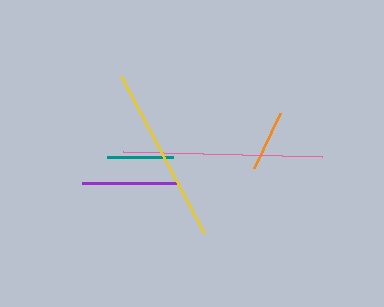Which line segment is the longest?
The pink line is the longest at approximately 199 pixels.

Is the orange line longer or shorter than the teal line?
The teal line is longer than the orange line.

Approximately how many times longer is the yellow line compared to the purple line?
The yellow line is approximately 1.9 times the length of the purple line.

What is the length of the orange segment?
The orange segment is approximately 61 pixels long.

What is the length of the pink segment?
The pink segment is approximately 199 pixels long.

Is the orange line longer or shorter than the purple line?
The purple line is longer than the orange line.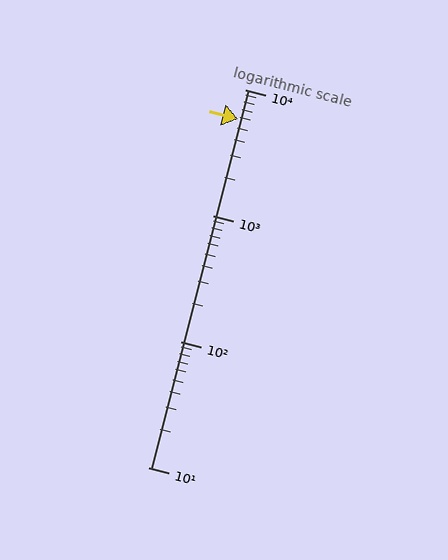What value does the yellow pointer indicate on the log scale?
The pointer indicates approximately 5800.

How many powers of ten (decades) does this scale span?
The scale spans 3 decades, from 10 to 10000.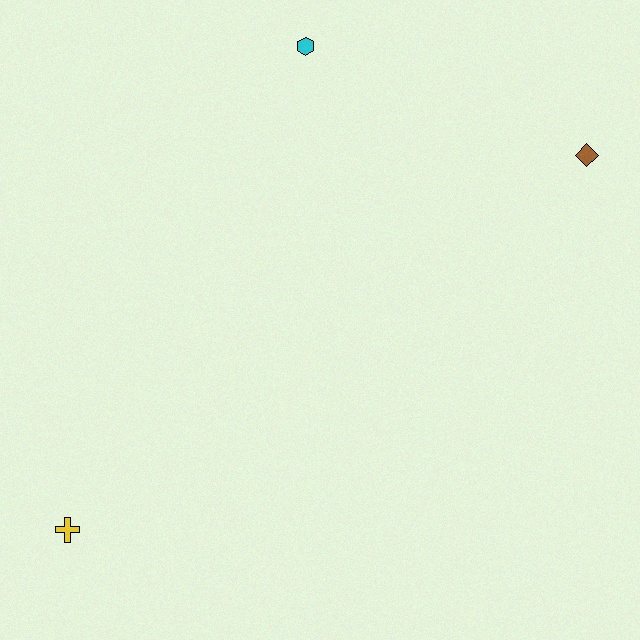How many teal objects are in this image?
There are no teal objects.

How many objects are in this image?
There are 3 objects.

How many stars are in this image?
There are no stars.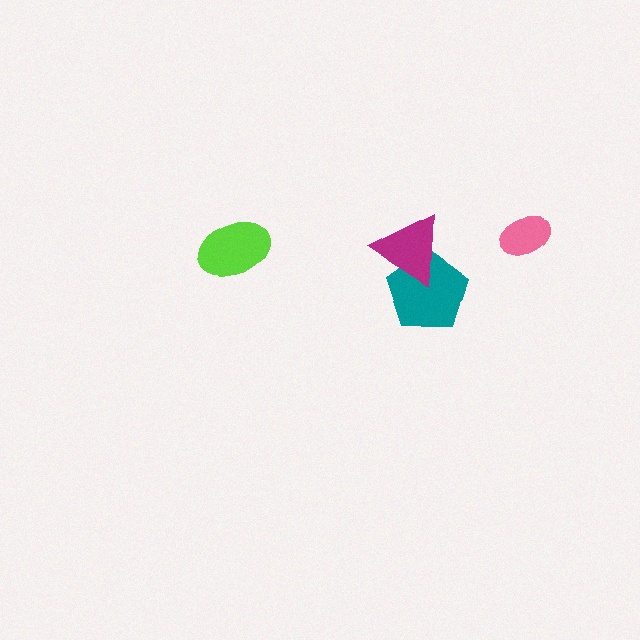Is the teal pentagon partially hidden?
Yes, it is partially covered by another shape.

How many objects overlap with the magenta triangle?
1 object overlaps with the magenta triangle.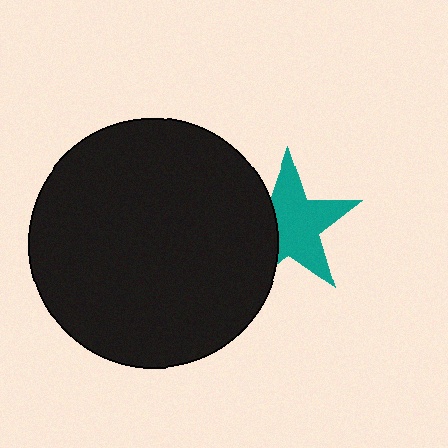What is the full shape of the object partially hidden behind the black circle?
The partially hidden object is a teal star.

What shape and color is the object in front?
The object in front is a black circle.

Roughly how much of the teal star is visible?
Most of it is visible (roughly 66%).